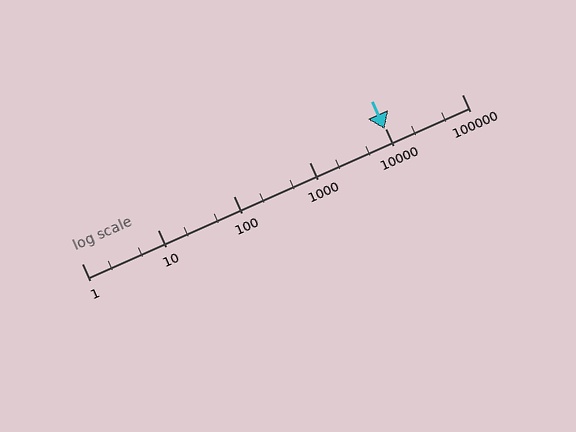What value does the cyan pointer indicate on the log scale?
The pointer indicates approximately 9700.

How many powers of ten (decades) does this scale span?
The scale spans 5 decades, from 1 to 100000.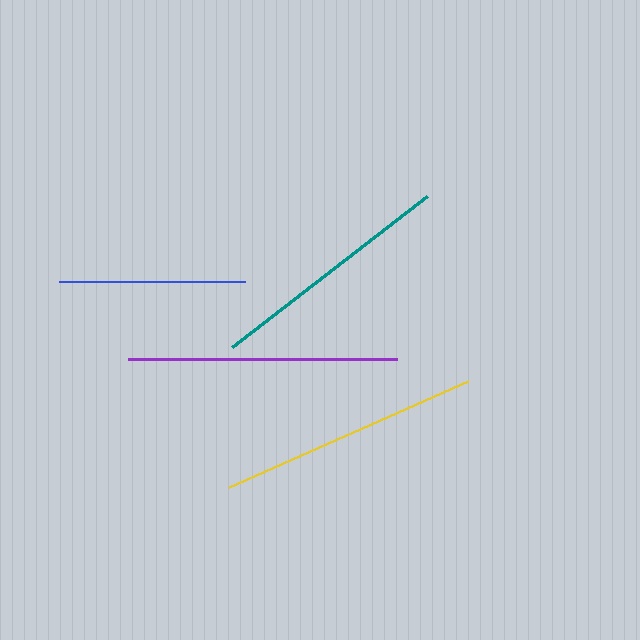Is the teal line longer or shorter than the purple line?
The purple line is longer than the teal line.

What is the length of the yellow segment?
The yellow segment is approximately 262 pixels long.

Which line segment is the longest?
The purple line is the longest at approximately 269 pixels.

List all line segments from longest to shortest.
From longest to shortest: purple, yellow, teal, blue.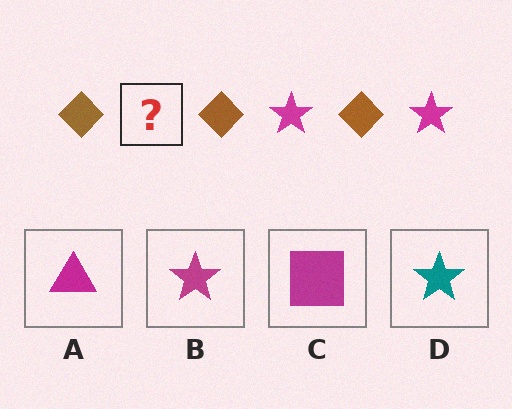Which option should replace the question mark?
Option B.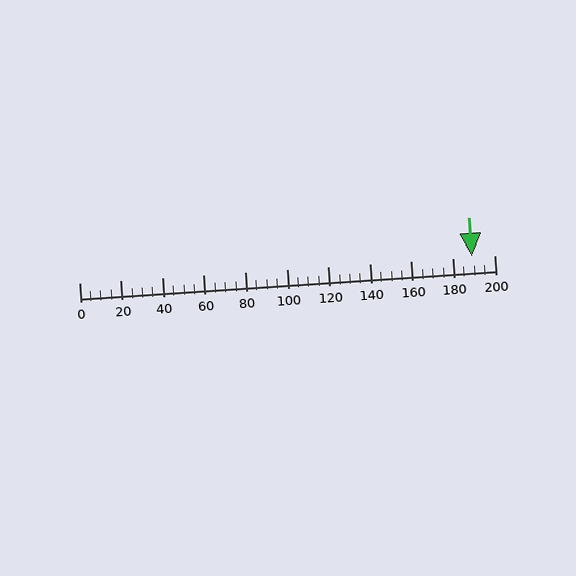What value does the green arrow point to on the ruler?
The green arrow points to approximately 189.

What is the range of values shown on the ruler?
The ruler shows values from 0 to 200.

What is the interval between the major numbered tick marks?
The major tick marks are spaced 20 units apart.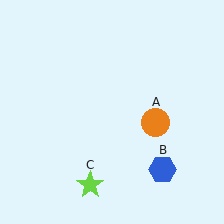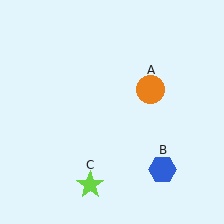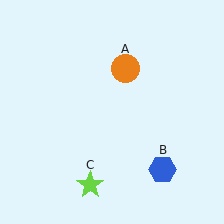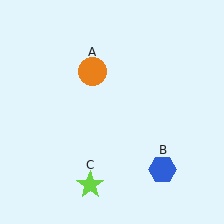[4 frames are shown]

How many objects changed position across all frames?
1 object changed position: orange circle (object A).